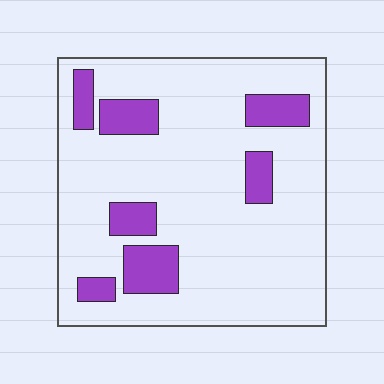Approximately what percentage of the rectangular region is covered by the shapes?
Approximately 15%.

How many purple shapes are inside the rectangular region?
7.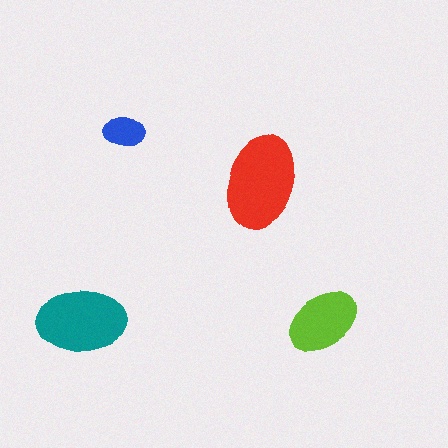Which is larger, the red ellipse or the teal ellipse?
The red one.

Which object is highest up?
The blue ellipse is topmost.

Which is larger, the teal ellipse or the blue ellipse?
The teal one.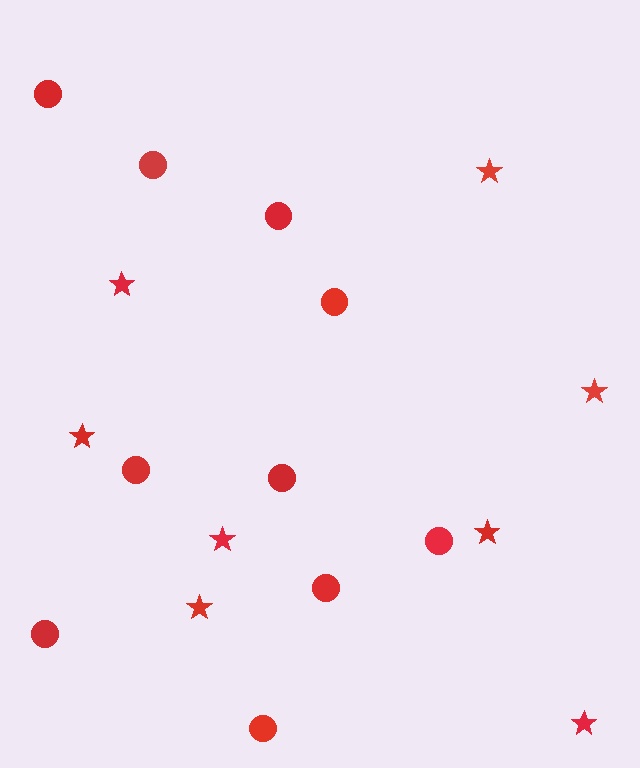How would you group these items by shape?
There are 2 groups: one group of circles (10) and one group of stars (8).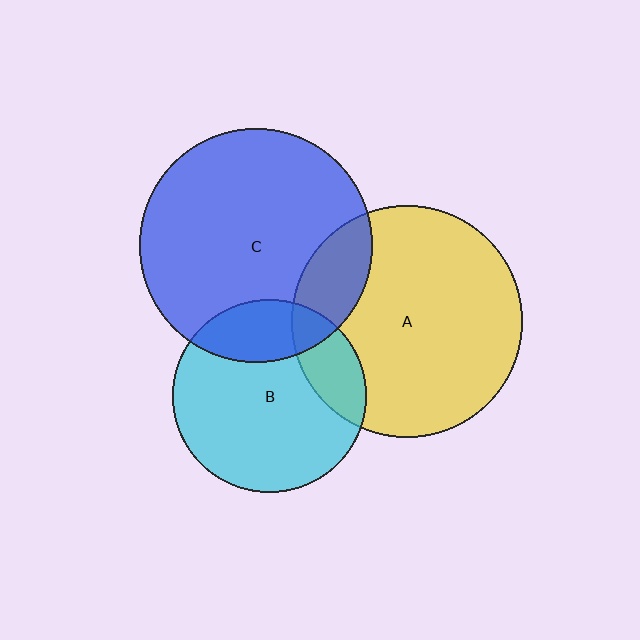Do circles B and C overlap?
Yes.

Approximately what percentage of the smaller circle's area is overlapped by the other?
Approximately 20%.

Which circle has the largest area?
Circle C (blue).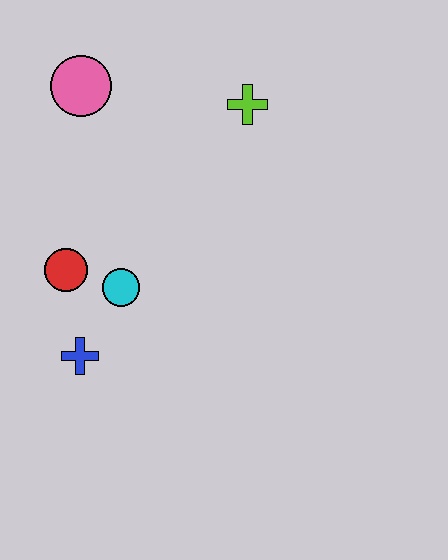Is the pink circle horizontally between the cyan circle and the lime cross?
No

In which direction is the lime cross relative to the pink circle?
The lime cross is to the right of the pink circle.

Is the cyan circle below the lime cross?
Yes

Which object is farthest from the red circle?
The lime cross is farthest from the red circle.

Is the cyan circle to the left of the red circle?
No